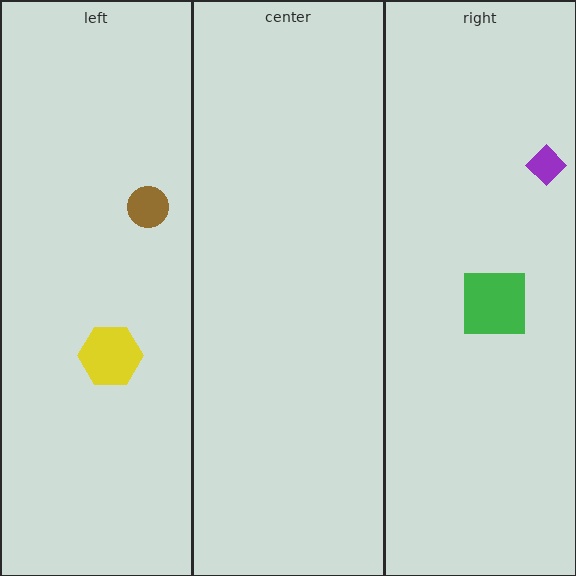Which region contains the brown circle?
The left region.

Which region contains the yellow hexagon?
The left region.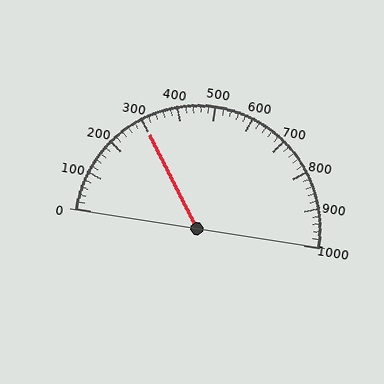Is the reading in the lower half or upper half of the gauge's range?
The reading is in the lower half of the range (0 to 1000).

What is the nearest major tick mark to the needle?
The nearest major tick mark is 300.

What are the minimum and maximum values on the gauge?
The gauge ranges from 0 to 1000.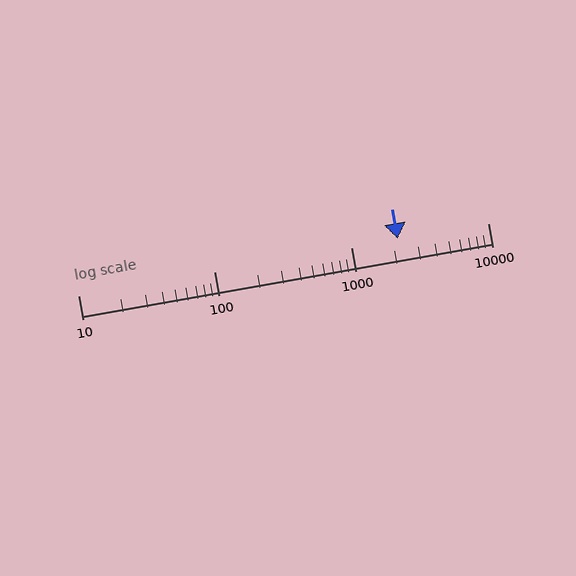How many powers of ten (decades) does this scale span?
The scale spans 3 decades, from 10 to 10000.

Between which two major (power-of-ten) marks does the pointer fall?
The pointer is between 1000 and 10000.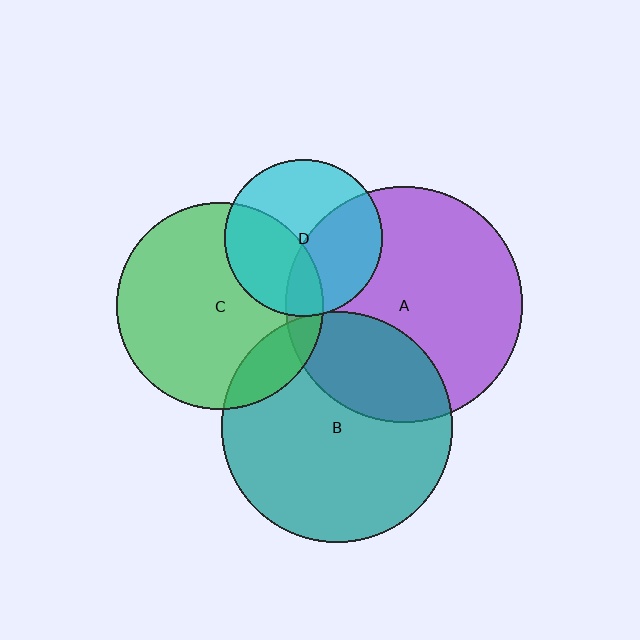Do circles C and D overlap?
Yes.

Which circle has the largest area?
Circle A (purple).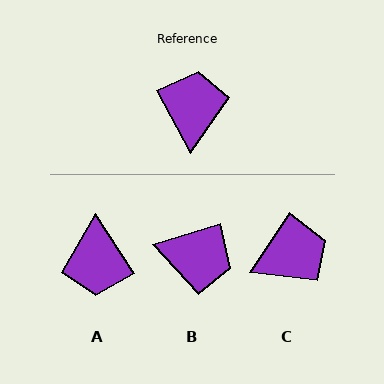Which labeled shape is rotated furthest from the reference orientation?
A, about 175 degrees away.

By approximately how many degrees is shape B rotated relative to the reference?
Approximately 101 degrees clockwise.